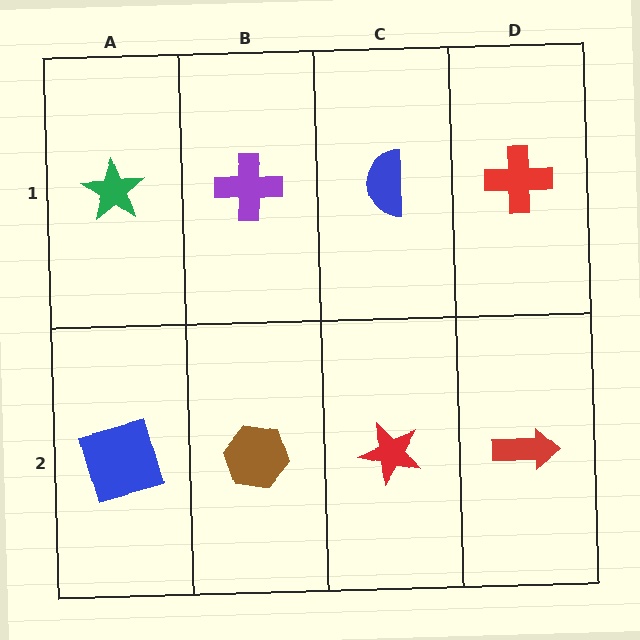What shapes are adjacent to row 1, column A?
A blue square (row 2, column A), a purple cross (row 1, column B).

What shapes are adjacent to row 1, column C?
A red star (row 2, column C), a purple cross (row 1, column B), a red cross (row 1, column D).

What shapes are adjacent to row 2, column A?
A green star (row 1, column A), a brown hexagon (row 2, column B).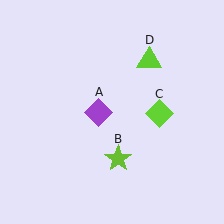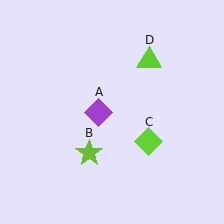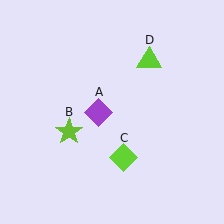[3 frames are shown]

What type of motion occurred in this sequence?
The lime star (object B), lime diamond (object C) rotated clockwise around the center of the scene.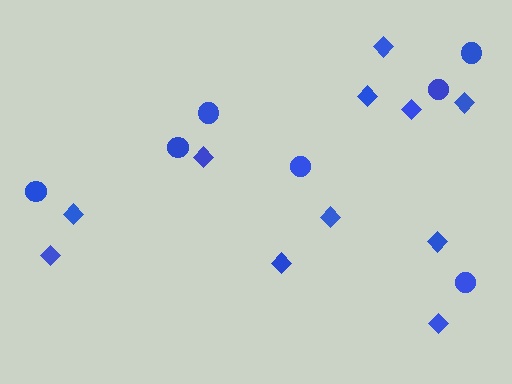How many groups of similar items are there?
There are 2 groups: one group of diamonds (11) and one group of circles (7).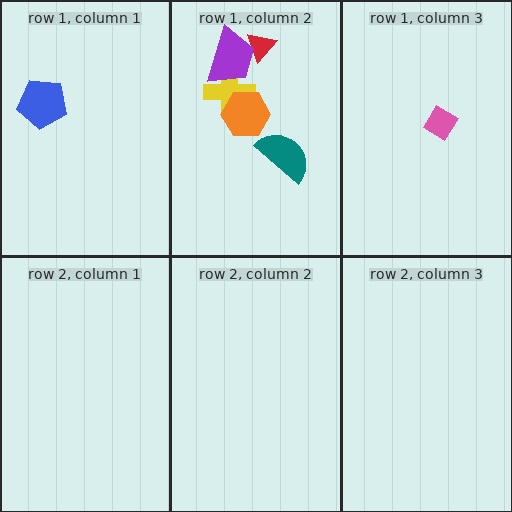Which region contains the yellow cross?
The row 1, column 2 region.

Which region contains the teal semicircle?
The row 1, column 2 region.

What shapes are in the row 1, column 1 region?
The blue pentagon.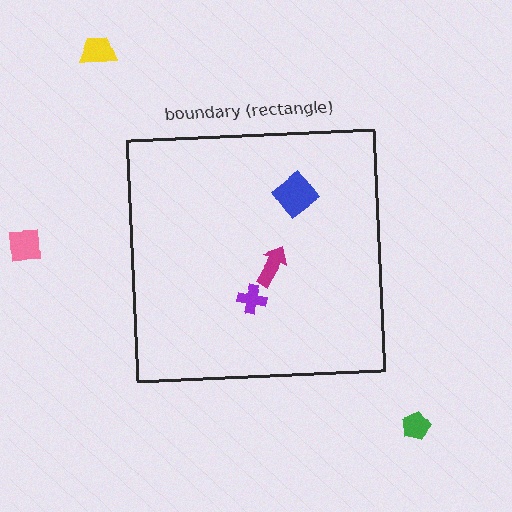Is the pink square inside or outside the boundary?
Outside.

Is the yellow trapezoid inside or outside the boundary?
Outside.